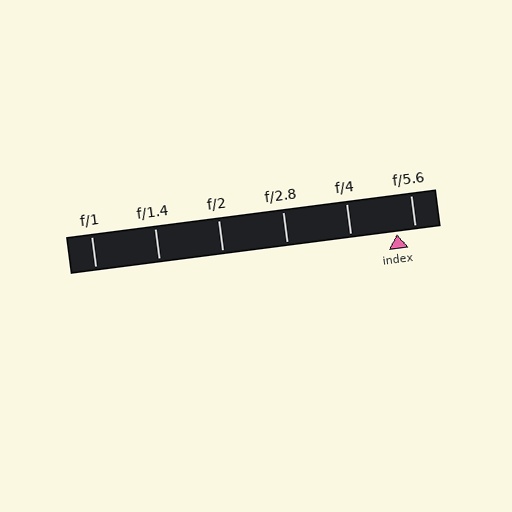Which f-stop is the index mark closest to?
The index mark is closest to f/5.6.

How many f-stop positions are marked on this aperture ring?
There are 6 f-stop positions marked.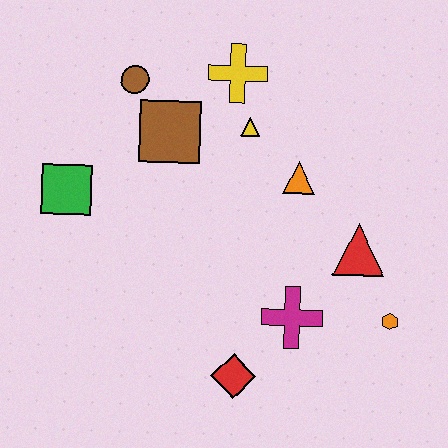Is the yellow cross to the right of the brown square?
Yes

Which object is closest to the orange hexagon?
The red triangle is closest to the orange hexagon.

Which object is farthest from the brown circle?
The orange hexagon is farthest from the brown circle.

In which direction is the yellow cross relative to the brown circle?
The yellow cross is to the right of the brown circle.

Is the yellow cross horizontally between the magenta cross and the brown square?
Yes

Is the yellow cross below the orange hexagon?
No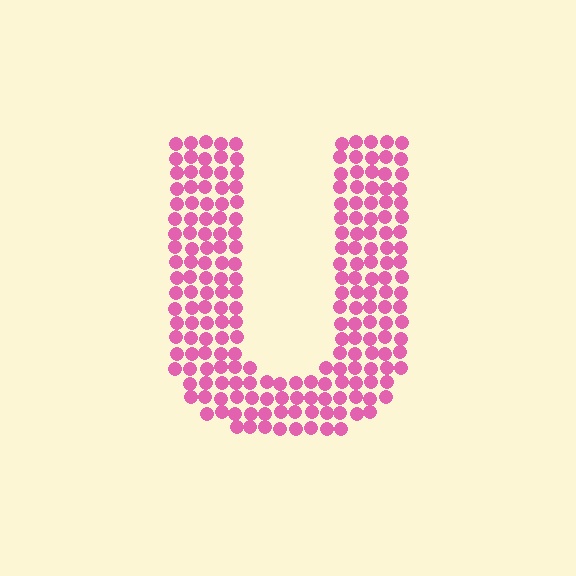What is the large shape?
The large shape is the letter U.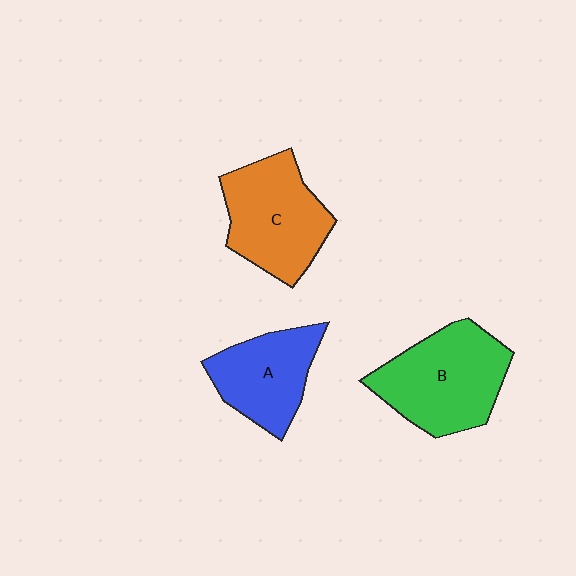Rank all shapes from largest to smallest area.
From largest to smallest: B (green), C (orange), A (blue).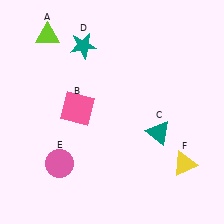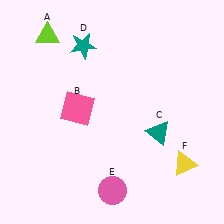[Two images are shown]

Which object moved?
The pink circle (E) moved right.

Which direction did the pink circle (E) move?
The pink circle (E) moved right.